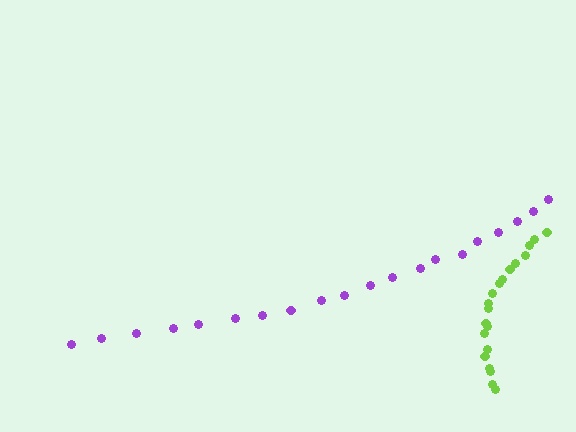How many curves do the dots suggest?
There are 2 distinct paths.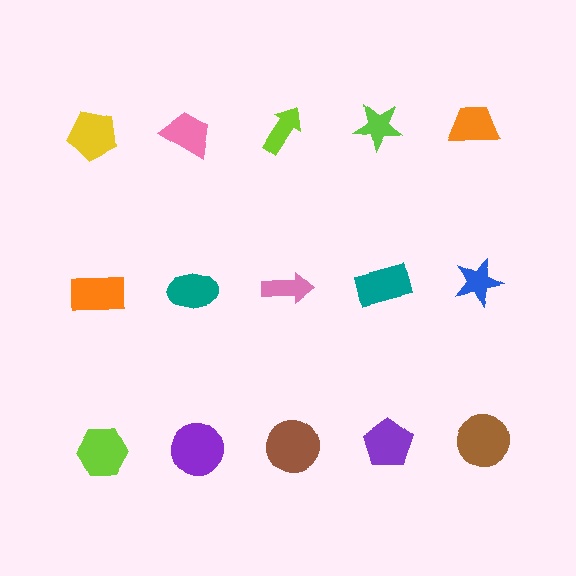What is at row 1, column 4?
A lime star.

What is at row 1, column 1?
A yellow pentagon.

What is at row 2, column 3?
A pink arrow.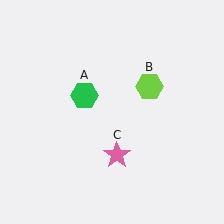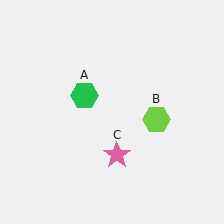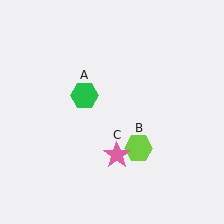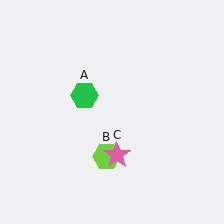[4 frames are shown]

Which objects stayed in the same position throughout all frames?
Green hexagon (object A) and pink star (object C) remained stationary.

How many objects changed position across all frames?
1 object changed position: lime hexagon (object B).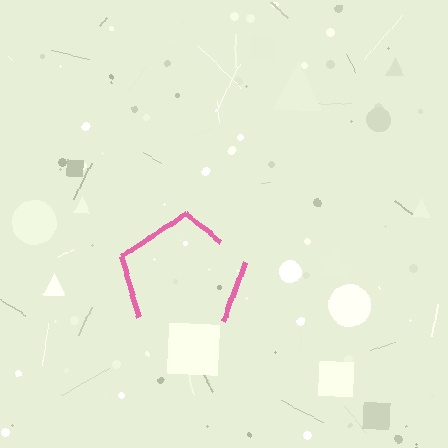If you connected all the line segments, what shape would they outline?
They would outline a pentagon.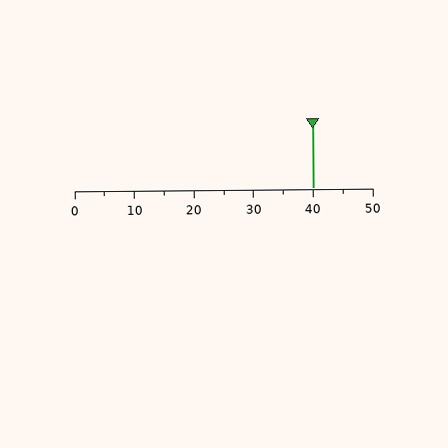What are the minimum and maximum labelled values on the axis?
The axis runs from 0 to 50.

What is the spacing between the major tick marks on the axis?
The major ticks are spaced 10 apart.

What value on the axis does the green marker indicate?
The marker indicates approximately 40.